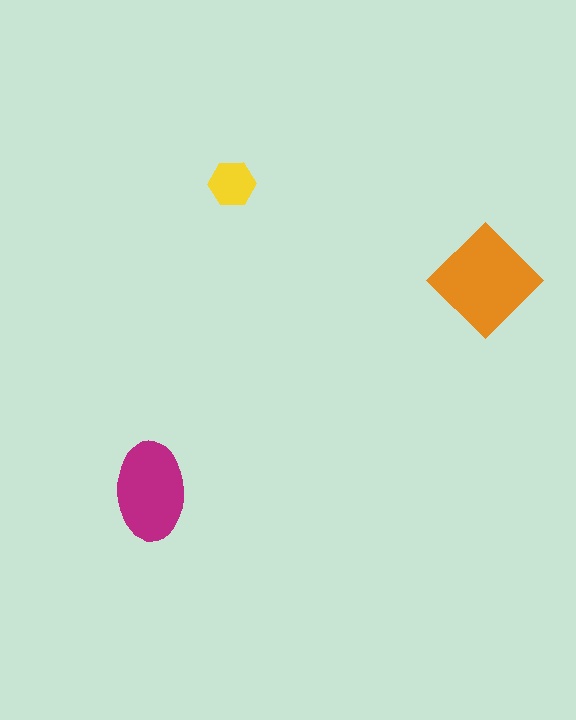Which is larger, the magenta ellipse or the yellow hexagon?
The magenta ellipse.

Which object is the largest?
The orange diamond.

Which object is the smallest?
The yellow hexagon.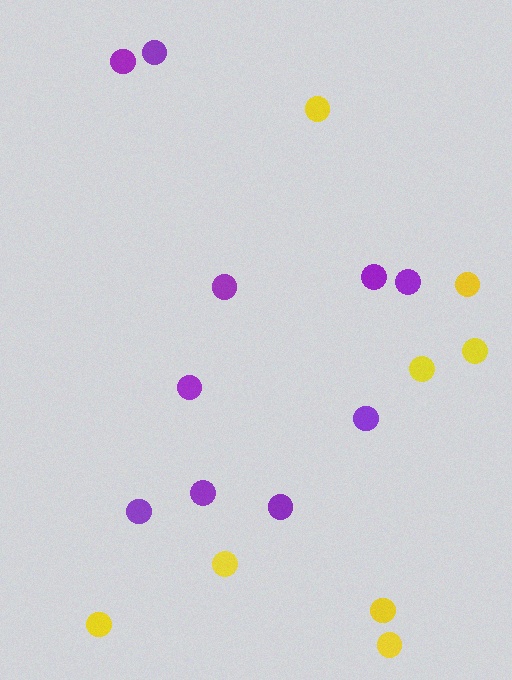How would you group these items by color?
There are 2 groups: one group of yellow circles (8) and one group of purple circles (10).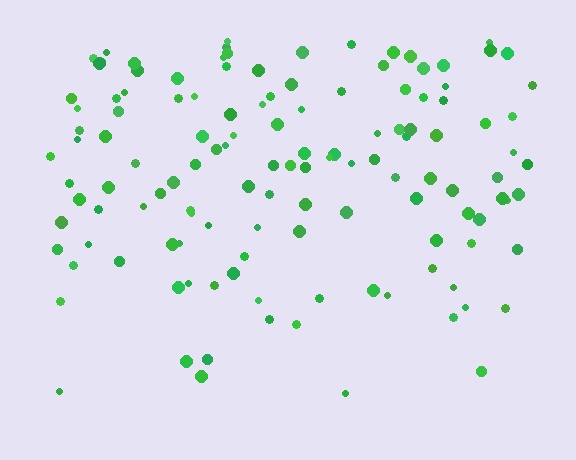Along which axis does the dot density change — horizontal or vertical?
Vertical.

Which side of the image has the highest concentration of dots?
The top.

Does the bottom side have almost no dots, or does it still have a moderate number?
Still a moderate number, just noticeably fewer than the top.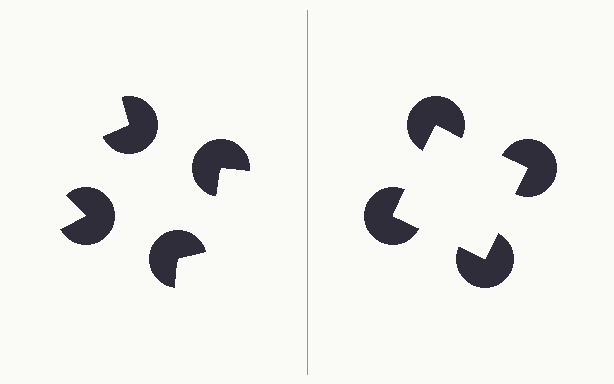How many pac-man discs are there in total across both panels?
8 — 4 on each side.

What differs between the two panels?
The pac-man discs are positioned identically on both sides; only the wedge orientations differ. On the right they align to a square; on the left they are misaligned.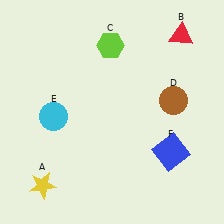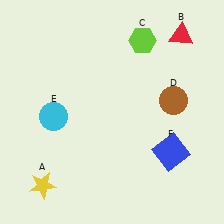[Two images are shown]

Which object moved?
The lime hexagon (C) moved right.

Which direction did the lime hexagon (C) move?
The lime hexagon (C) moved right.